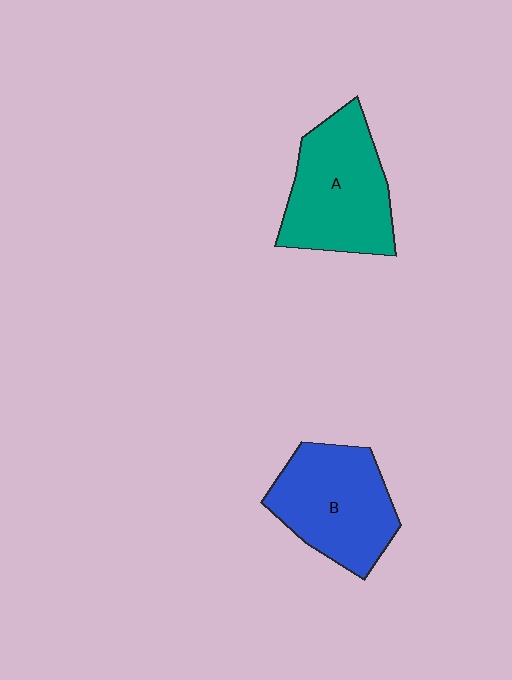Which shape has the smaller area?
Shape B (blue).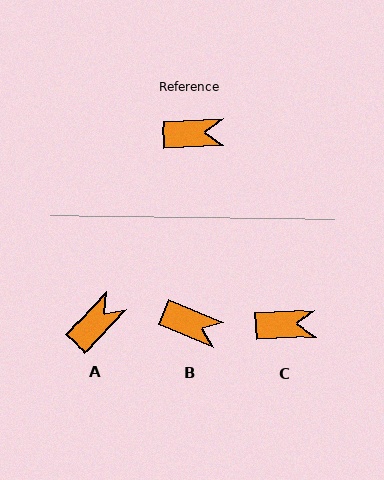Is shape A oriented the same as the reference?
No, it is off by about 44 degrees.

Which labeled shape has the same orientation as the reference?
C.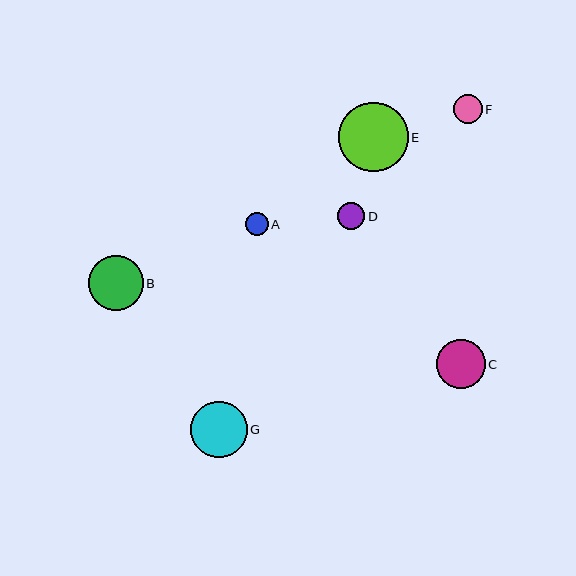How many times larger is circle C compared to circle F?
Circle C is approximately 1.7 times the size of circle F.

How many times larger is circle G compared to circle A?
Circle G is approximately 2.5 times the size of circle A.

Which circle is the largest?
Circle E is the largest with a size of approximately 70 pixels.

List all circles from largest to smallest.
From largest to smallest: E, G, B, C, F, D, A.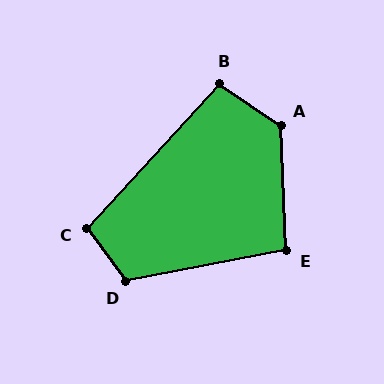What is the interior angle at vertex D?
Approximately 115 degrees (obtuse).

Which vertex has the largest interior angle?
A, at approximately 126 degrees.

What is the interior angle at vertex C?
Approximately 101 degrees (obtuse).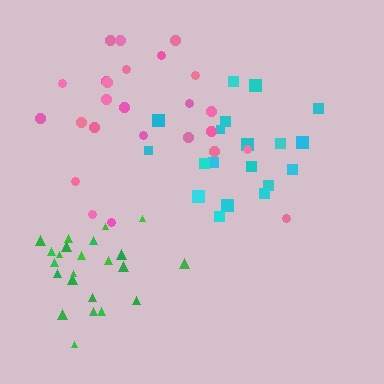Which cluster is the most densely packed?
Green.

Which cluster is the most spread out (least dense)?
Pink.